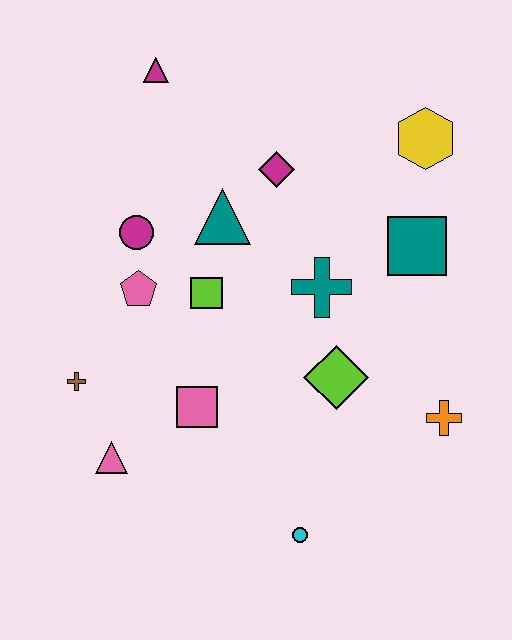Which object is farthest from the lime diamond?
The magenta triangle is farthest from the lime diamond.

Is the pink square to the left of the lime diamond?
Yes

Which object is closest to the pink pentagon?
The magenta circle is closest to the pink pentagon.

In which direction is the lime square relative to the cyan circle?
The lime square is above the cyan circle.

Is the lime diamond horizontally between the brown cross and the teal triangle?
No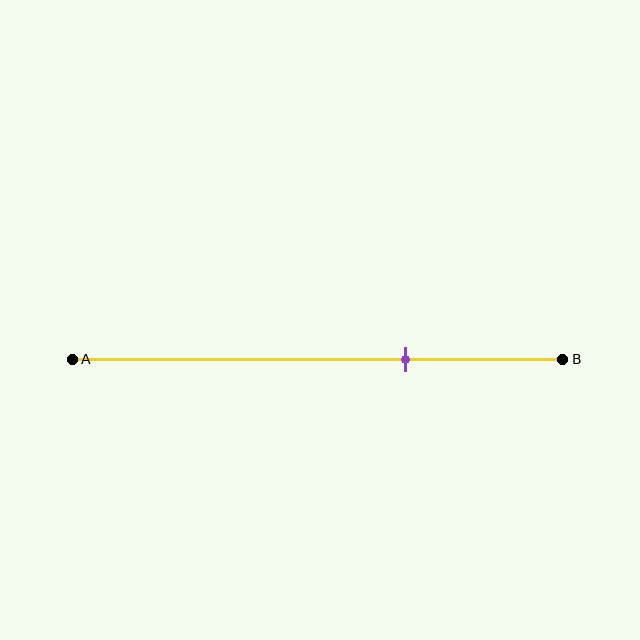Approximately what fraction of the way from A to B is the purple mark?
The purple mark is approximately 70% of the way from A to B.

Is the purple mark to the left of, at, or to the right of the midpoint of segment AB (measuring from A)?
The purple mark is to the right of the midpoint of segment AB.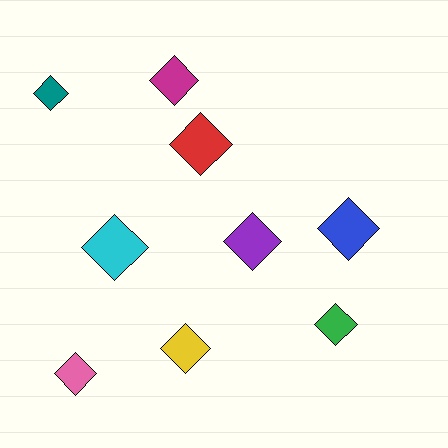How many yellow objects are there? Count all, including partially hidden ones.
There is 1 yellow object.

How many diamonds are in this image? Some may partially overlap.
There are 9 diamonds.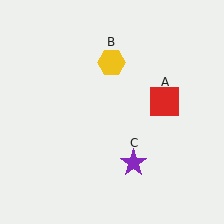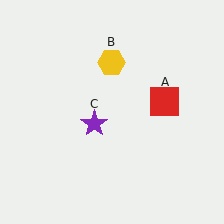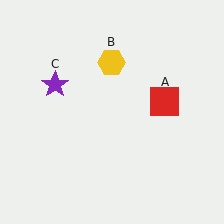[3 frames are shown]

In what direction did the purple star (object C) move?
The purple star (object C) moved up and to the left.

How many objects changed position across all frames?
1 object changed position: purple star (object C).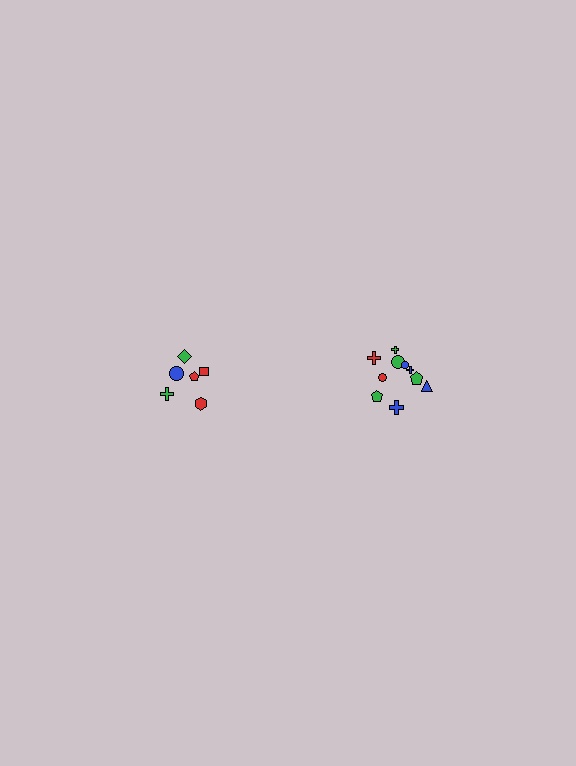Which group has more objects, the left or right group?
The right group.